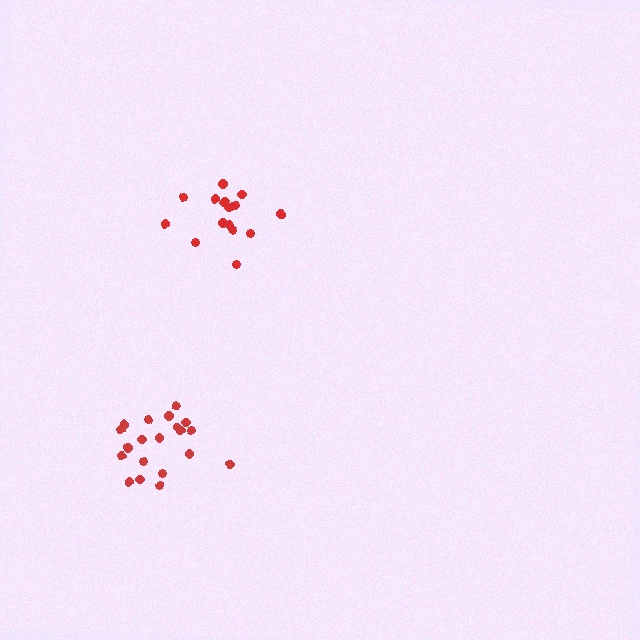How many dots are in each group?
Group 1: 15 dots, Group 2: 20 dots (35 total).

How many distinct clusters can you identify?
There are 2 distinct clusters.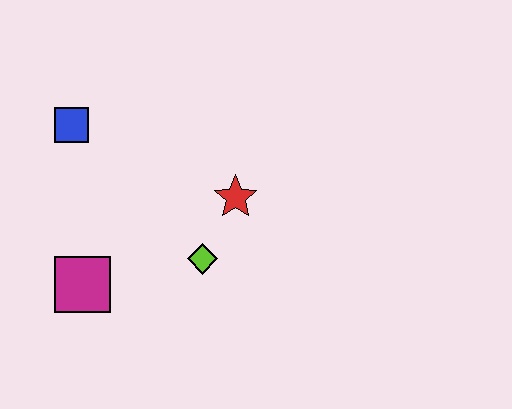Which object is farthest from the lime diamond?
The blue square is farthest from the lime diamond.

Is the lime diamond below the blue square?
Yes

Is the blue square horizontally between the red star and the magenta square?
No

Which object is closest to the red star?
The lime diamond is closest to the red star.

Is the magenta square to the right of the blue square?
Yes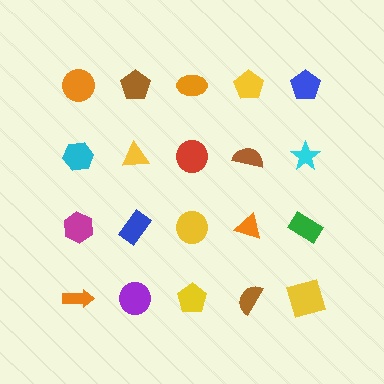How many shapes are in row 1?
5 shapes.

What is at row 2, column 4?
A brown semicircle.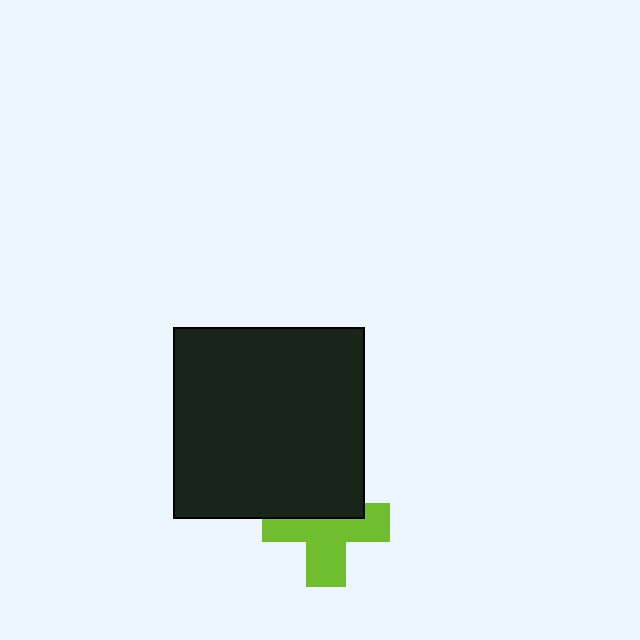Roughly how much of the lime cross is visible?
About half of it is visible (roughly 59%).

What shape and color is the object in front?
The object in front is a black square.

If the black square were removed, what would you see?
You would see the complete lime cross.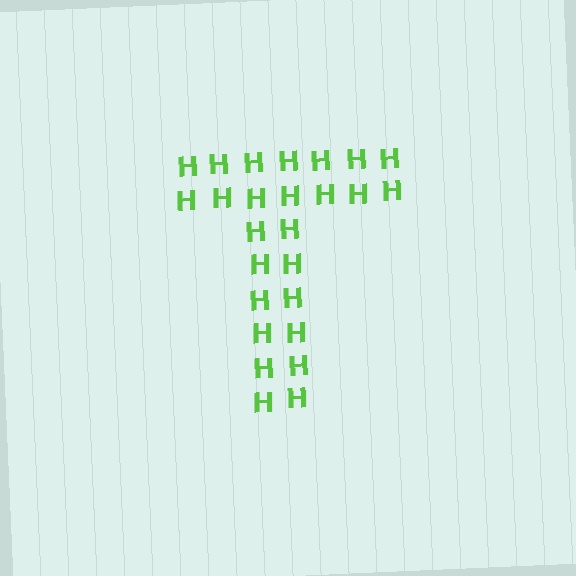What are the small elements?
The small elements are letter H's.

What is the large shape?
The large shape is the letter T.